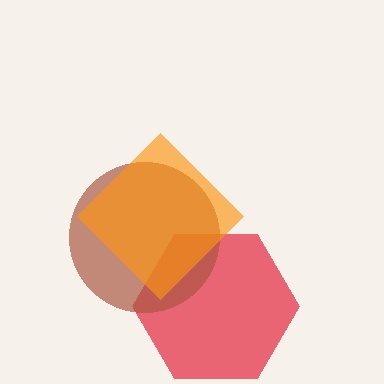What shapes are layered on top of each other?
The layered shapes are: a red hexagon, a brown circle, an orange diamond.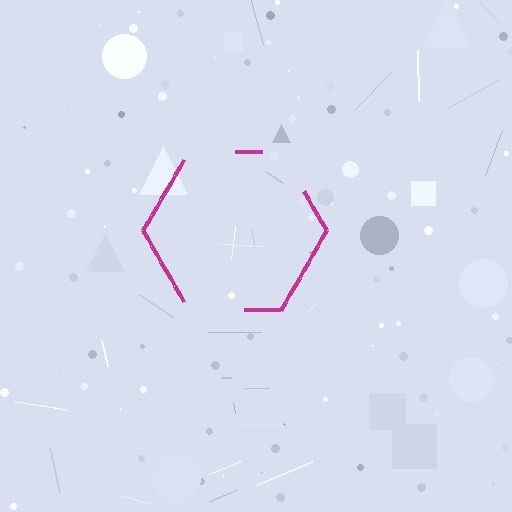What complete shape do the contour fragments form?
The contour fragments form a hexagon.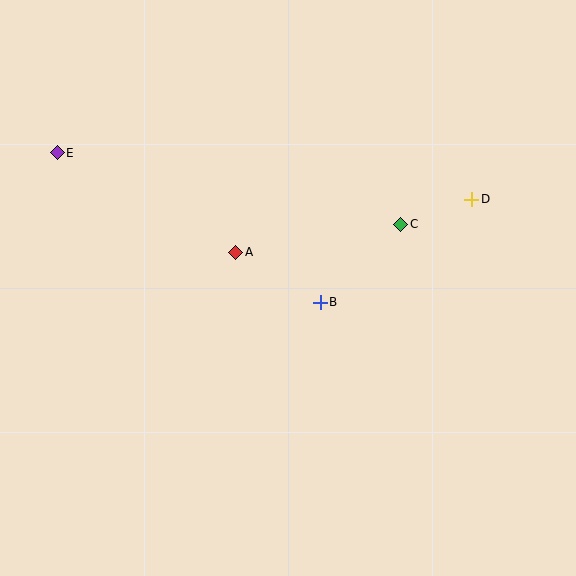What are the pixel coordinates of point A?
Point A is at (236, 252).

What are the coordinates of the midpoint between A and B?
The midpoint between A and B is at (278, 277).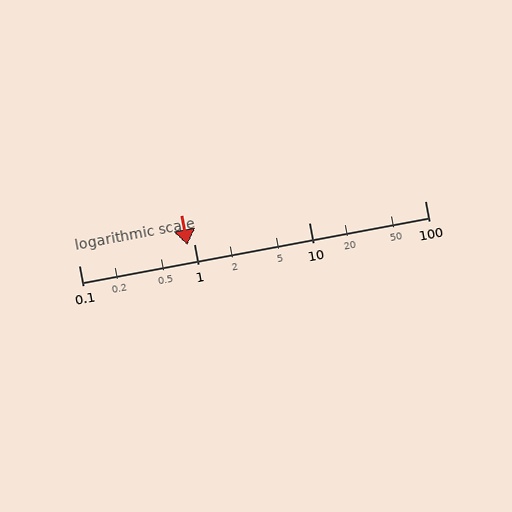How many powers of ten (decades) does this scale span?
The scale spans 3 decades, from 0.1 to 100.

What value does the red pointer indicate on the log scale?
The pointer indicates approximately 0.87.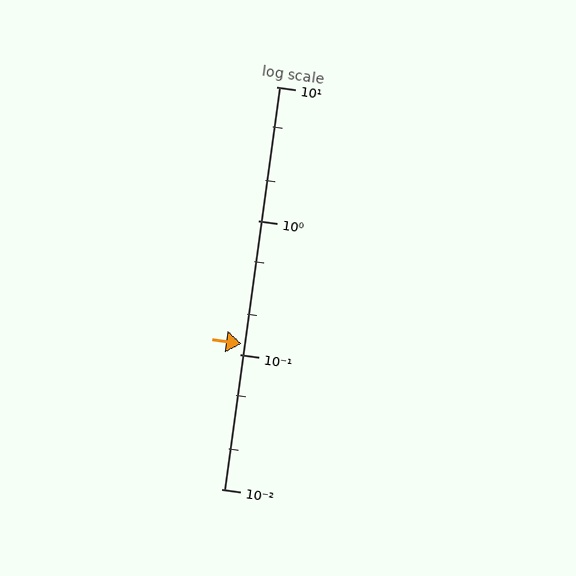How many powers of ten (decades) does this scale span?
The scale spans 3 decades, from 0.01 to 10.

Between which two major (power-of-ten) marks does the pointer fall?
The pointer is between 0.1 and 1.